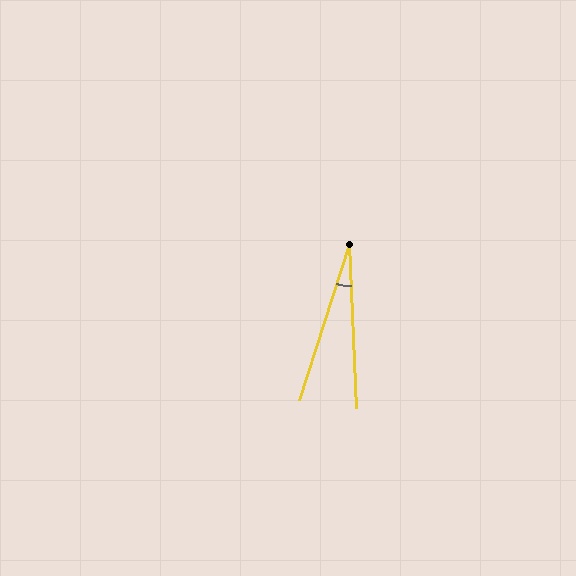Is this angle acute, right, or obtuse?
It is acute.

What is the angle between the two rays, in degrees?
Approximately 20 degrees.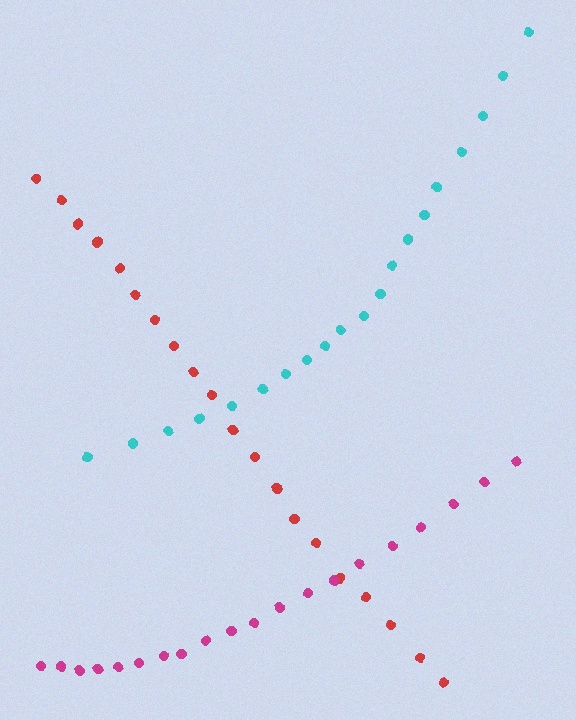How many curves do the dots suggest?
There are 3 distinct paths.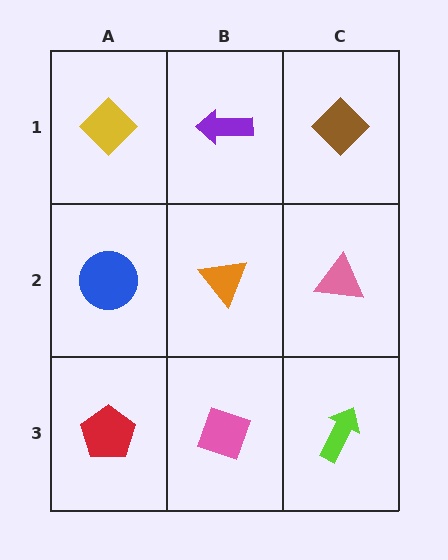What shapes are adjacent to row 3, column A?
A blue circle (row 2, column A), a pink diamond (row 3, column B).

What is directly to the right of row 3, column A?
A pink diamond.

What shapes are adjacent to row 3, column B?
An orange triangle (row 2, column B), a red pentagon (row 3, column A), a lime arrow (row 3, column C).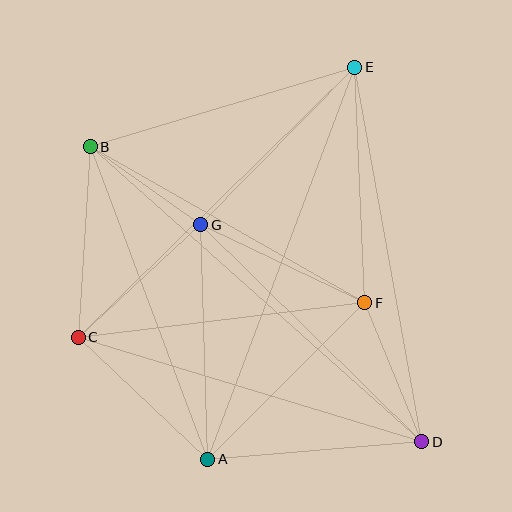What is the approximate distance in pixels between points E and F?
The distance between E and F is approximately 236 pixels.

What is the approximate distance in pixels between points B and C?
The distance between B and C is approximately 191 pixels.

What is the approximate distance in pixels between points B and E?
The distance between B and E is approximately 276 pixels.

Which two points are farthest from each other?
Points B and D are farthest from each other.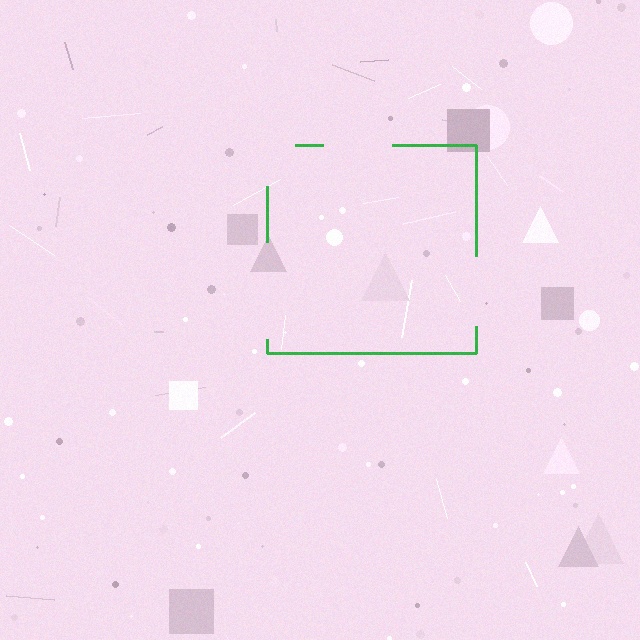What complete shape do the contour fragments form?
The contour fragments form a square.